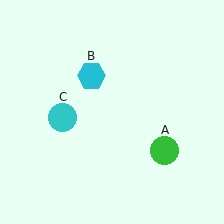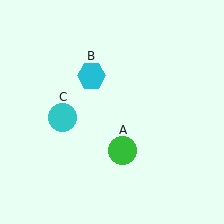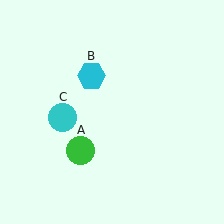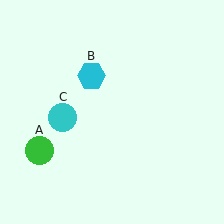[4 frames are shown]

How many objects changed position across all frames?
1 object changed position: green circle (object A).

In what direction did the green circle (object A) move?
The green circle (object A) moved left.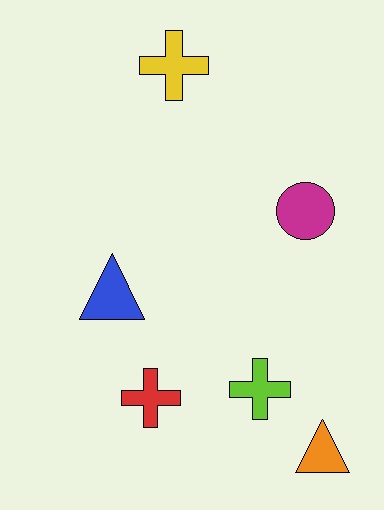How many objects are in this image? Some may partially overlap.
There are 6 objects.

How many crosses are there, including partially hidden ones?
There are 3 crosses.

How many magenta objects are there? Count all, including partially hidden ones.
There is 1 magenta object.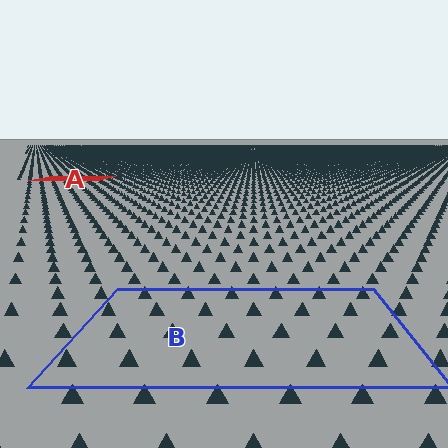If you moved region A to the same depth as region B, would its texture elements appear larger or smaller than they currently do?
They would appear larger. At a closer depth, the same texture elements are projected at a bigger on-screen size.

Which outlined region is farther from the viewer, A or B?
Region A is farther from the viewer — the texture elements inside it appear smaller and more densely packed.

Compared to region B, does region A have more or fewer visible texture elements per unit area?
Region A has more texture elements per unit area — they are packed more densely because it is farther away.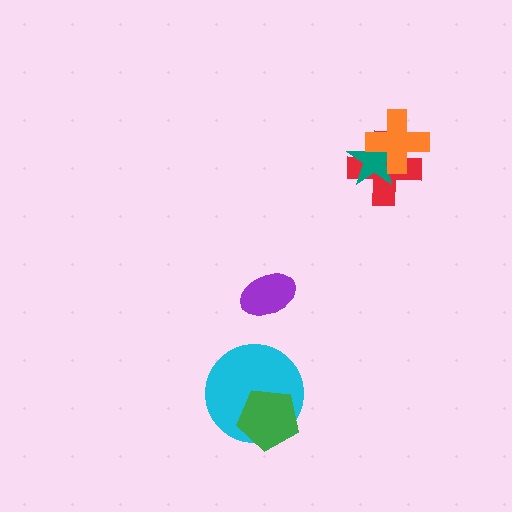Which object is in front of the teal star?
The orange cross is in front of the teal star.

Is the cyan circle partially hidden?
Yes, it is partially covered by another shape.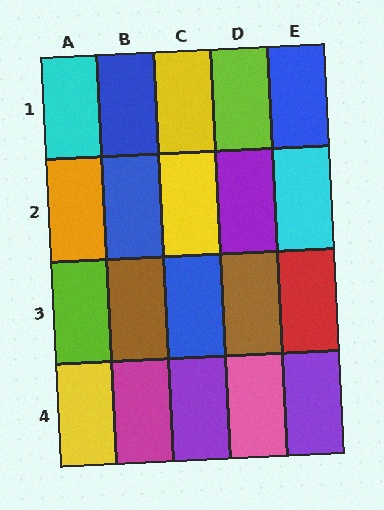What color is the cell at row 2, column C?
Yellow.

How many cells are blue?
4 cells are blue.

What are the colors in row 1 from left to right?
Cyan, blue, yellow, lime, blue.